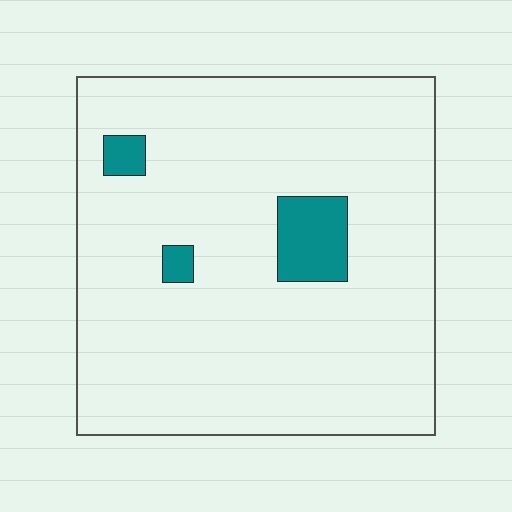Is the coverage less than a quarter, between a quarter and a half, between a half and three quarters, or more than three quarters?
Less than a quarter.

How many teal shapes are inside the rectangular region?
3.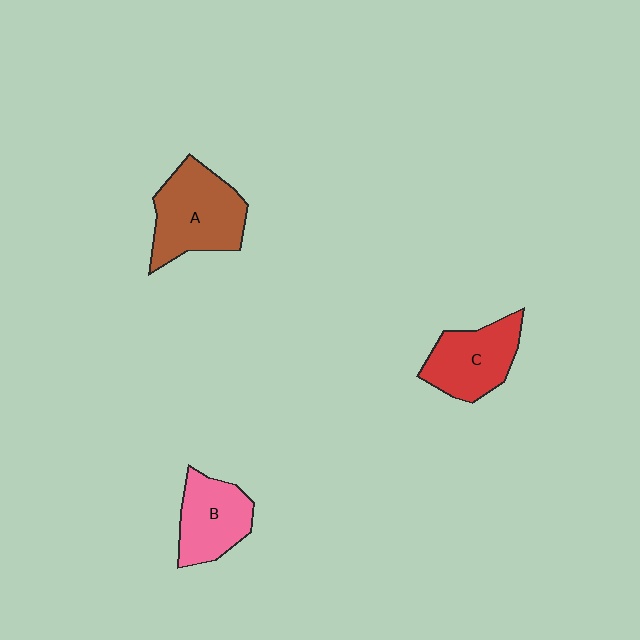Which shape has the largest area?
Shape A (brown).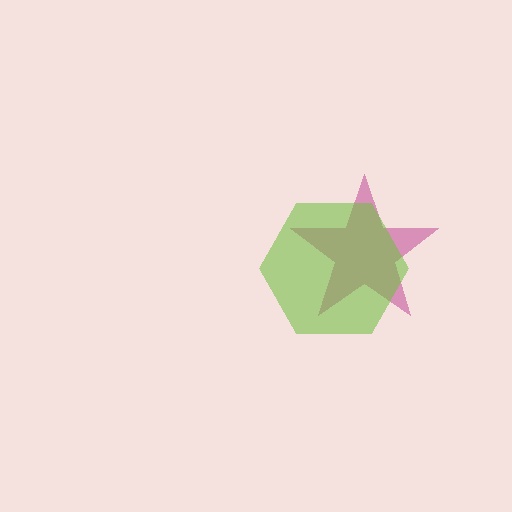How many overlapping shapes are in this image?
There are 2 overlapping shapes in the image.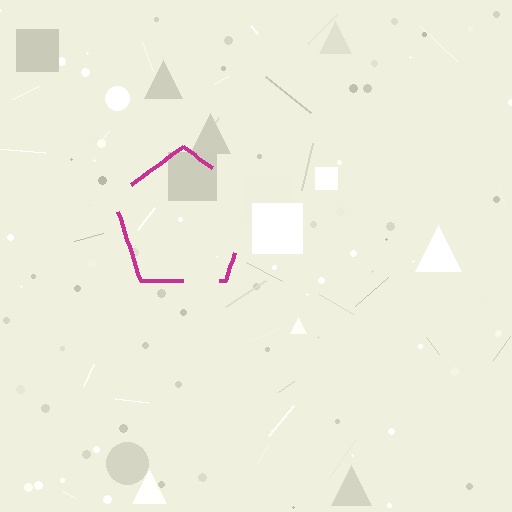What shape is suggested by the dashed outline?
The dashed outline suggests a pentagon.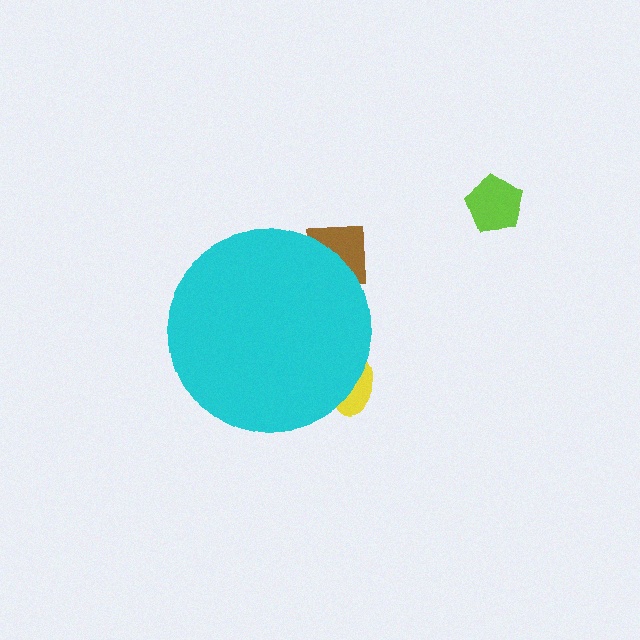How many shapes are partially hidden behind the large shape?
2 shapes are partially hidden.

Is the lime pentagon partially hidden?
No, the lime pentagon is fully visible.